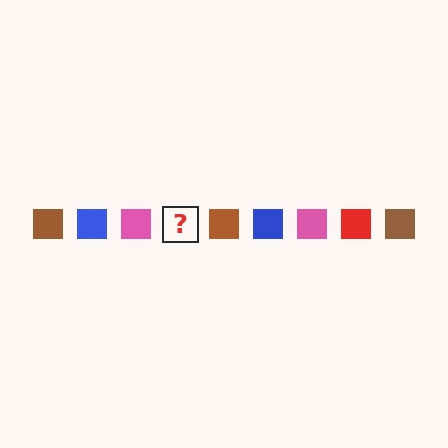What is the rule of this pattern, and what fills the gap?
The rule is that the pattern cycles through brown, blue, pink, red squares. The gap should be filled with a red square.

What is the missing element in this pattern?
The missing element is a red square.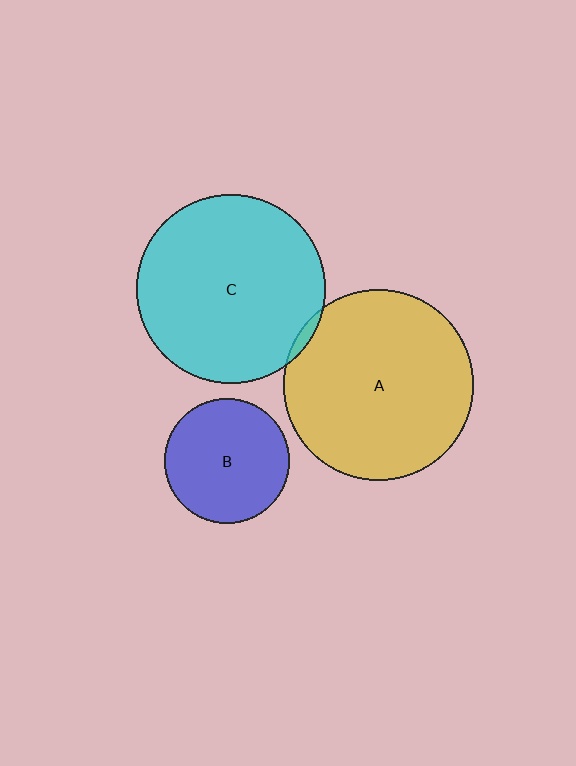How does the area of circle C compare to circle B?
Approximately 2.3 times.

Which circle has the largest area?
Circle A (yellow).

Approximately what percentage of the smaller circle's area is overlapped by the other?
Approximately 5%.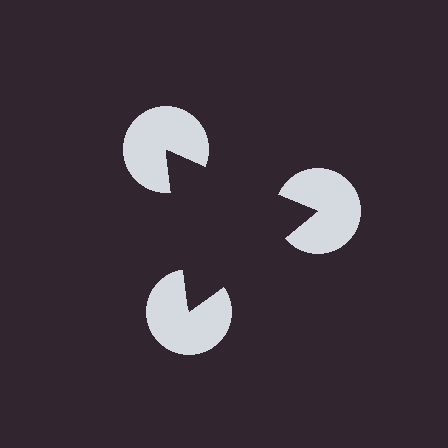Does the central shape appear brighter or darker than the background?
It typically appears slightly darker than the background, even though no actual brightness change is drawn.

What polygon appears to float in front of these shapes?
An illusory triangle — its edges are inferred from the aligned wedge cuts in the pac-man discs, not physically drawn.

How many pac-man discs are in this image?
There are 3 — one at each vertex of the illusory triangle.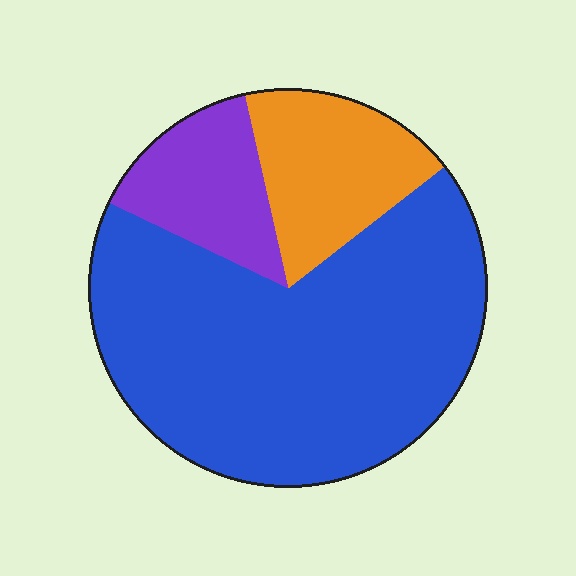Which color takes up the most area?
Blue, at roughly 65%.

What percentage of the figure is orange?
Orange covers 18% of the figure.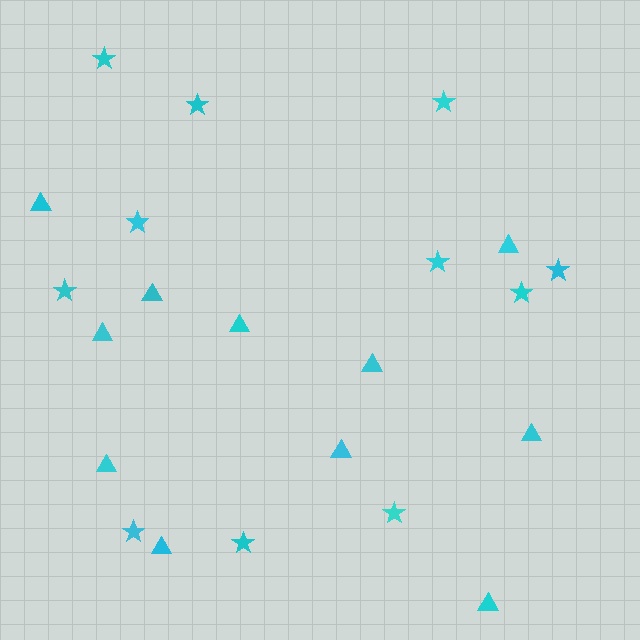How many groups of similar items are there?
There are 2 groups: one group of stars (11) and one group of triangles (11).